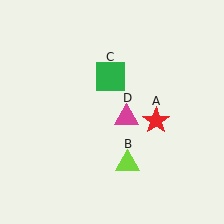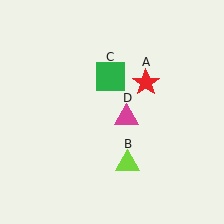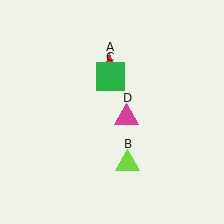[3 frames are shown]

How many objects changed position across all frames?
1 object changed position: red star (object A).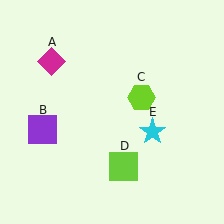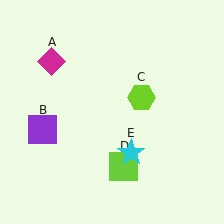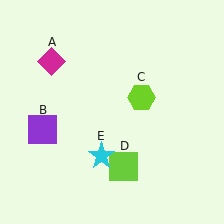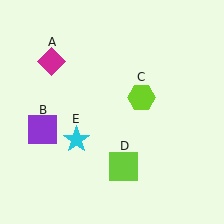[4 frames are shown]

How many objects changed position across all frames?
1 object changed position: cyan star (object E).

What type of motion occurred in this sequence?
The cyan star (object E) rotated clockwise around the center of the scene.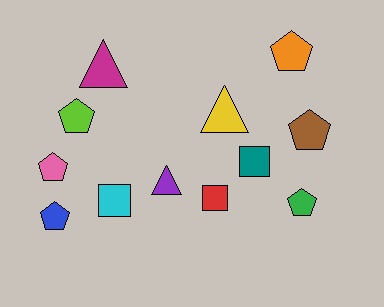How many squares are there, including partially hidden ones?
There are 3 squares.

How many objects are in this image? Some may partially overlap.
There are 12 objects.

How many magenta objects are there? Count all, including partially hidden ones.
There is 1 magenta object.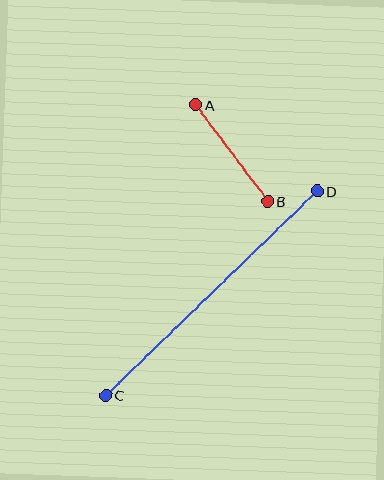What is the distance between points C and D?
The distance is approximately 294 pixels.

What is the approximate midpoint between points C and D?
The midpoint is at approximately (211, 293) pixels.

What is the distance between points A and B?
The distance is approximately 121 pixels.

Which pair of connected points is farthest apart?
Points C and D are farthest apart.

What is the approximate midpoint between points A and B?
The midpoint is at approximately (232, 153) pixels.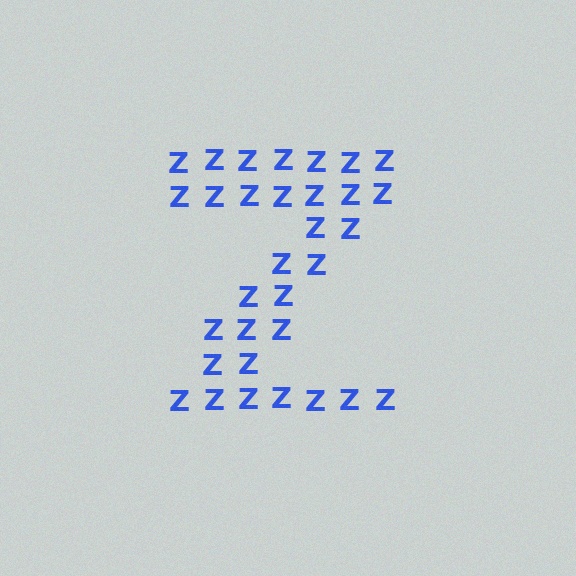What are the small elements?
The small elements are letter Z's.